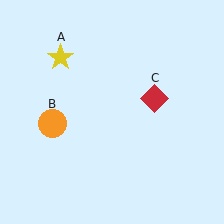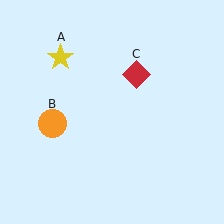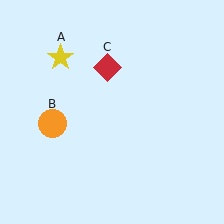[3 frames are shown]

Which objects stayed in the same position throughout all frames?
Yellow star (object A) and orange circle (object B) remained stationary.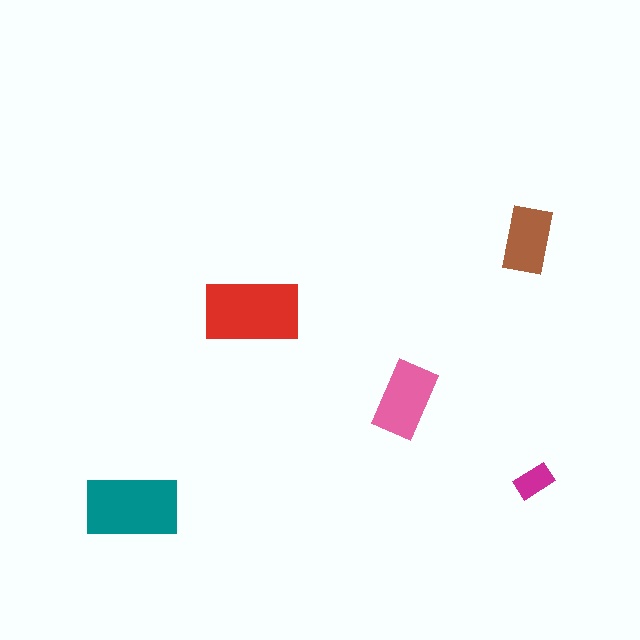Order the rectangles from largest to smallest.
the red one, the teal one, the pink one, the brown one, the magenta one.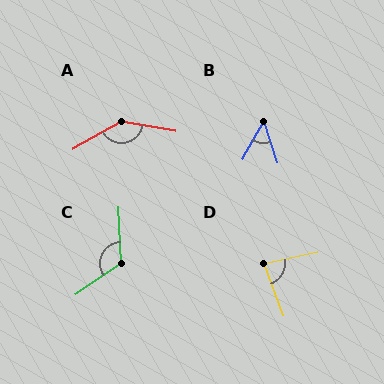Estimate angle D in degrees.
Approximately 82 degrees.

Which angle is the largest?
A, at approximately 140 degrees.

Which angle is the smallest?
B, at approximately 47 degrees.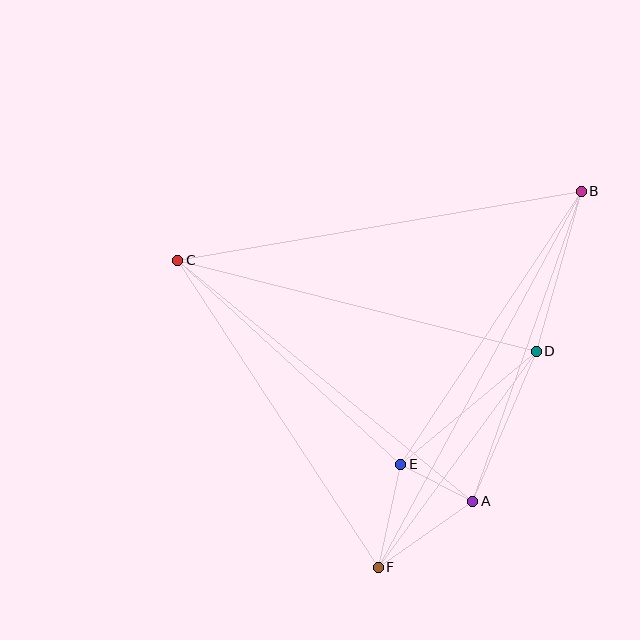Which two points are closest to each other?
Points A and E are closest to each other.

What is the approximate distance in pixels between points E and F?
The distance between E and F is approximately 106 pixels.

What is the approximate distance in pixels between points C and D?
The distance between C and D is approximately 370 pixels.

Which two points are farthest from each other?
Points B and F are farthest from each other.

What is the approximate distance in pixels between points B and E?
The distance between B and E is approximately 327 pixels.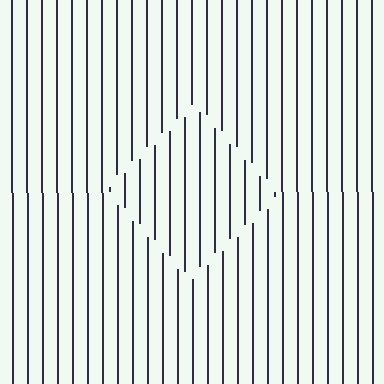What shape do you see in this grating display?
An illusory square. The interior of the shape contains the same grating, shifted by half a period — the contour is defined by the phase discontinuity where line-ends from the inner and outer gratings abut.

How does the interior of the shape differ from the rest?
The interior of the shape contains the same grating, shifted by half a period — the contour is defined by the phase discontinuity where line-ends from the inner and outer gratings abut.